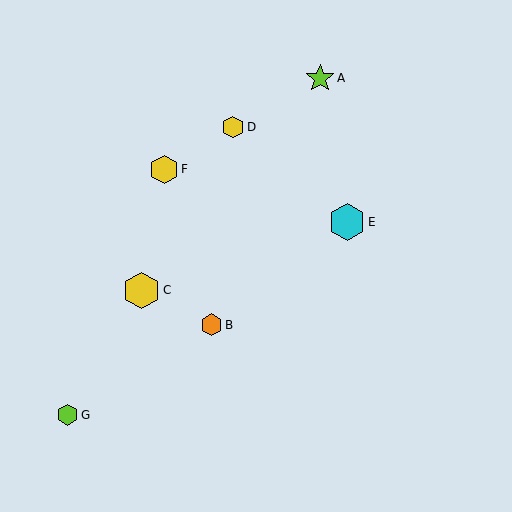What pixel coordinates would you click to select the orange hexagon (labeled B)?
Click at (212, 325) to select the orange hexagon B.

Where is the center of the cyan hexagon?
The center of the cyan hexagon is at (347, 222).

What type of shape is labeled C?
Shape C is a yellow hexagon.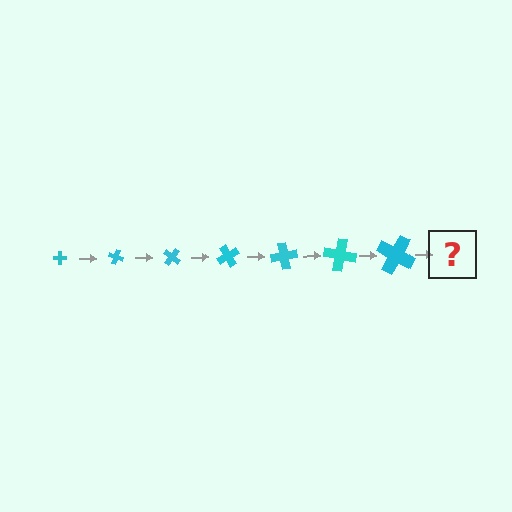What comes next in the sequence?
The next element should be a cross, larger than the previous one and rotated 140 degrees from the start.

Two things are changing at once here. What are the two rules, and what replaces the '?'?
The two rules are that the cross grows larger each step and it rotates 20 degrees each step. The '?' should be a cross, larger than the previous one and rotated 140 degrees from the start.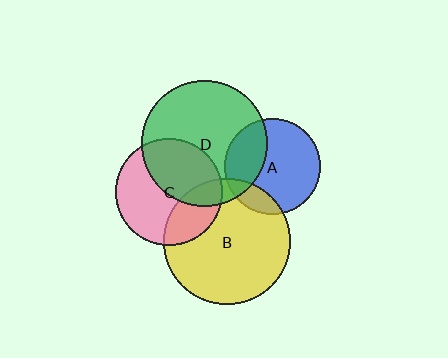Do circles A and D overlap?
Yes.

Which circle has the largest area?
Circle B (yellow).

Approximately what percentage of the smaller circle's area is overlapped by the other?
Approximately 30%.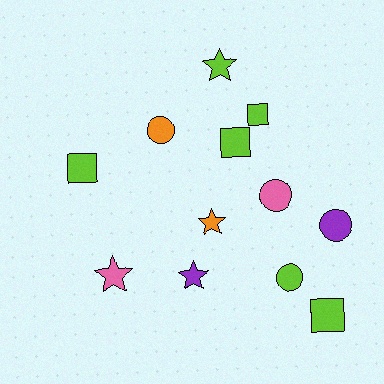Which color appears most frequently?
Lime, with 6 objects.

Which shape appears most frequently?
Square, with 4 objects.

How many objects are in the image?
There are 12 objects.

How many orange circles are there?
There is 1 orange circle.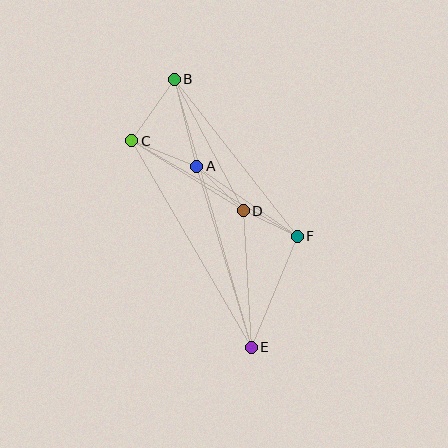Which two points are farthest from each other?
Points B and E are farthest from each other.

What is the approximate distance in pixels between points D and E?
The distance between D and E is approximately 136 pixels.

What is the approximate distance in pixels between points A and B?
The distance between A and B is approximately 90 pixels.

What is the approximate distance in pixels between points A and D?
The distance between A and D is approximately 64 pixels.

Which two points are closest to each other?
Points D and F are closest to each other.